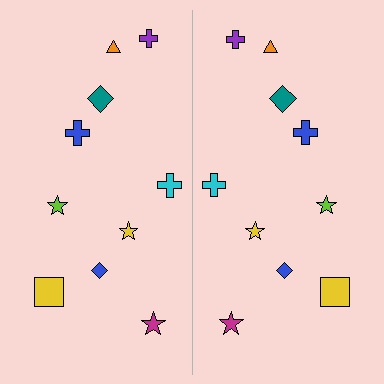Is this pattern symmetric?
Yes, this pattern has bilateral (reflection) symmetry.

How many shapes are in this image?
There are 20 shapes in this image.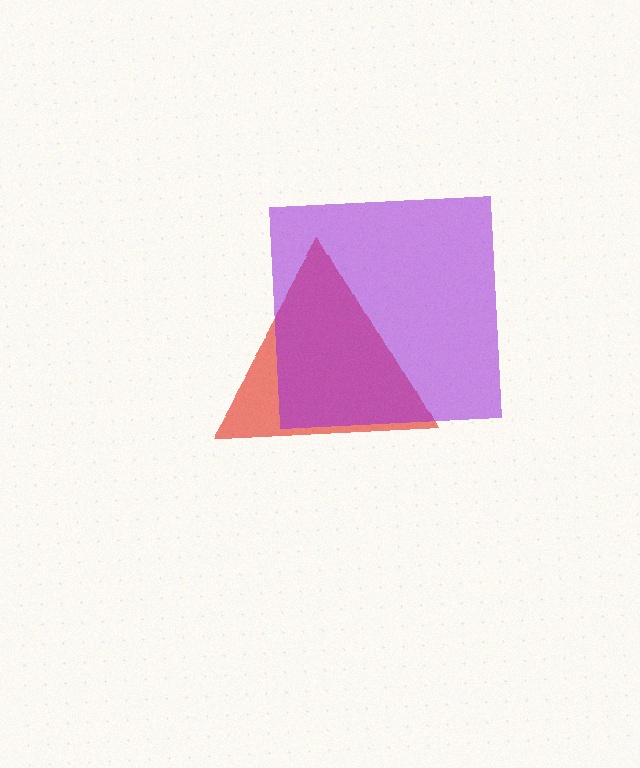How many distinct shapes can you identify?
There are 2 distinct shapes: a red triangle, a purple square.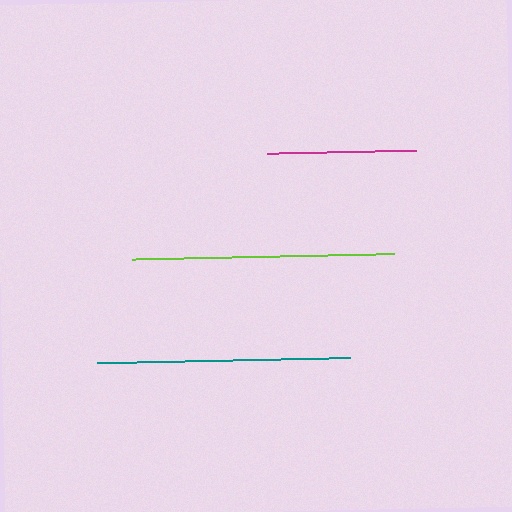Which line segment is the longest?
The lime line is the longest at approximately 262 pixels.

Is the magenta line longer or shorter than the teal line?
The teal line is longer than the magenta line.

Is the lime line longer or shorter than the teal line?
The lime line is longer than the teal line.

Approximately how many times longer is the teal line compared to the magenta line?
The teal line is approximately 1.7 times the length of the magenta line.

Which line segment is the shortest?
The magenta line is the shortest at approximately 149 pixels.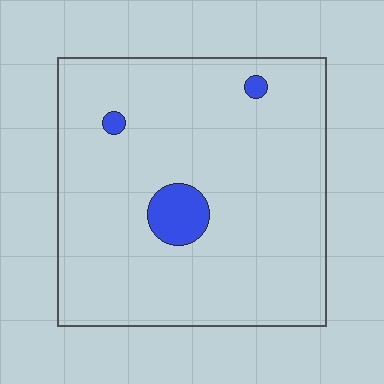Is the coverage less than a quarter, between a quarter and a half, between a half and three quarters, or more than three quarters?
Less than a quarter.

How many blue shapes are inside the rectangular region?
3.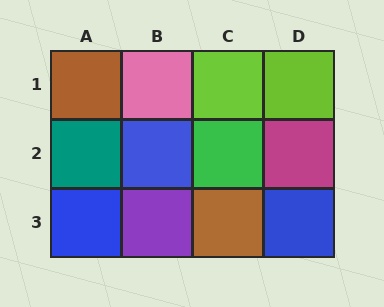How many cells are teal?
1 cell is teal.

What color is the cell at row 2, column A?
Teal.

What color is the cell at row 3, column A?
Blue.